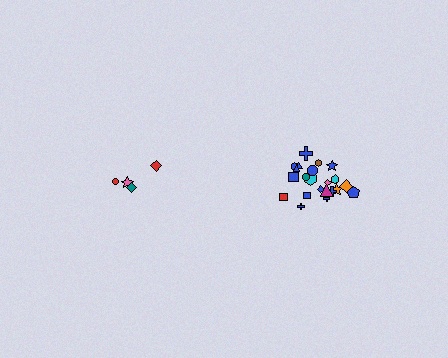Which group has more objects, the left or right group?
The right group.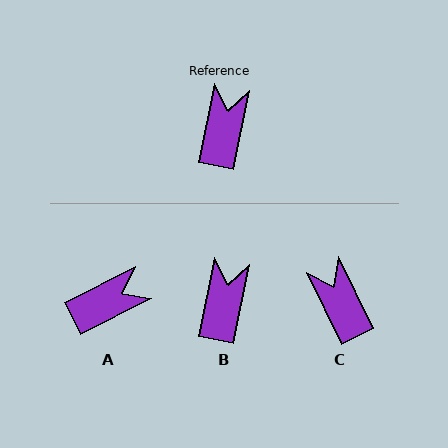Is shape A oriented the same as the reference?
No, it is off by about 52 degrees.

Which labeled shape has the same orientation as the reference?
B.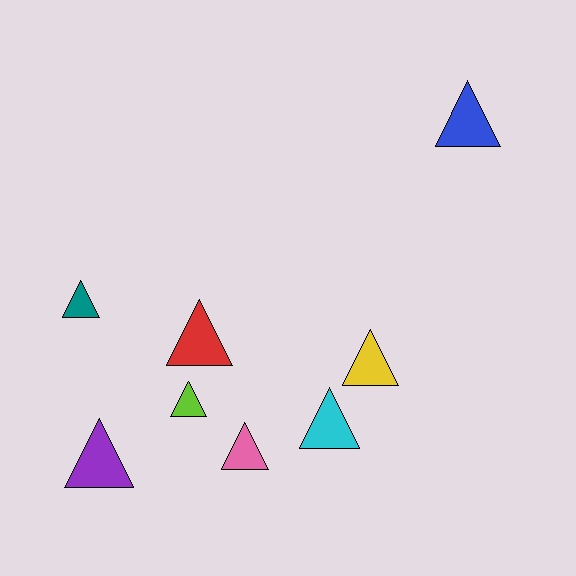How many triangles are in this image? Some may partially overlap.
There are 8 triangles.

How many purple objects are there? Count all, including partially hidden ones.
There is 1 purple object.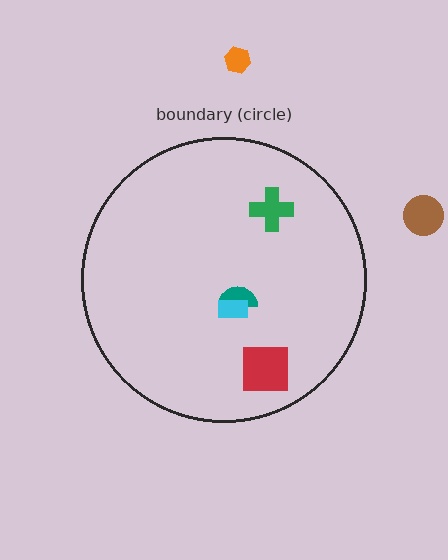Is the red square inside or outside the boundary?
Inside.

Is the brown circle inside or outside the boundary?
Outside.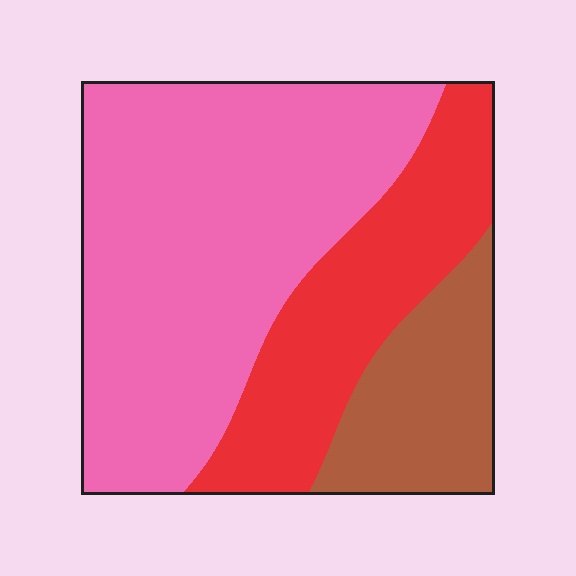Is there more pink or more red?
Pink.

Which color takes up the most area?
Pink, at roughly 55%.